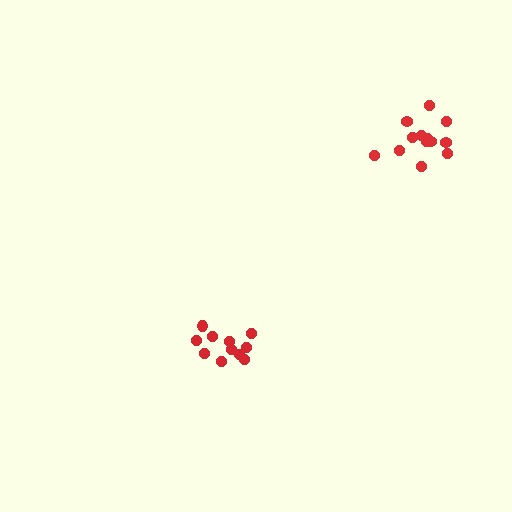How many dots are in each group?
Group 1: 11 dots, Group 2: 13 dots (24 total).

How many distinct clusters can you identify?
There are 2 distinct clusters.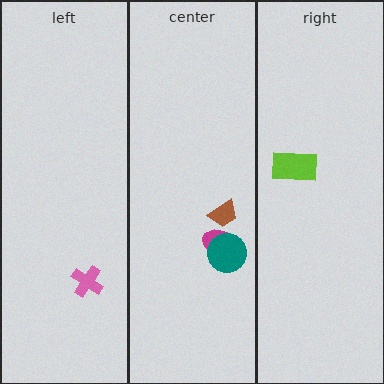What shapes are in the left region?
The pink cross.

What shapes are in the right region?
The lime rectangle.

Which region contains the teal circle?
The center region.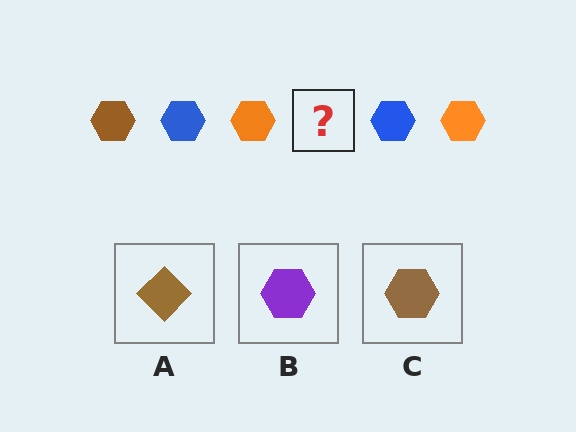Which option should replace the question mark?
Option C.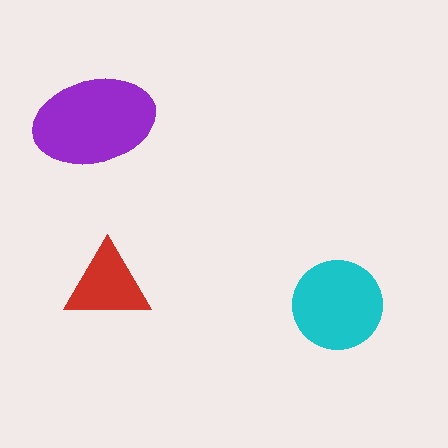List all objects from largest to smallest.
The purple ellipse, the cyan circle, the red triangle.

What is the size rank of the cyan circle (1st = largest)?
2nd.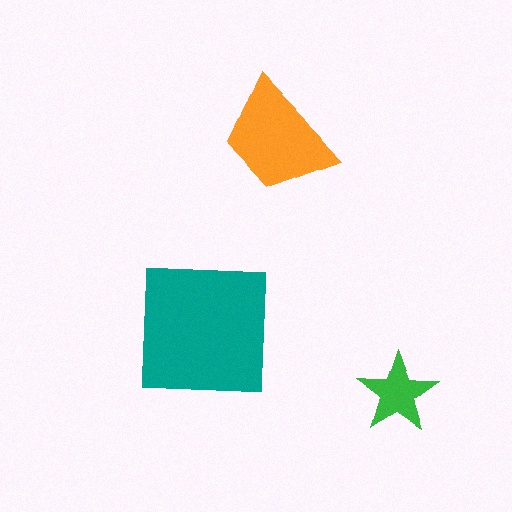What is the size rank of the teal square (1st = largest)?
1st.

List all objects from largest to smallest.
The teal square, the orange trapezoid, the green star.